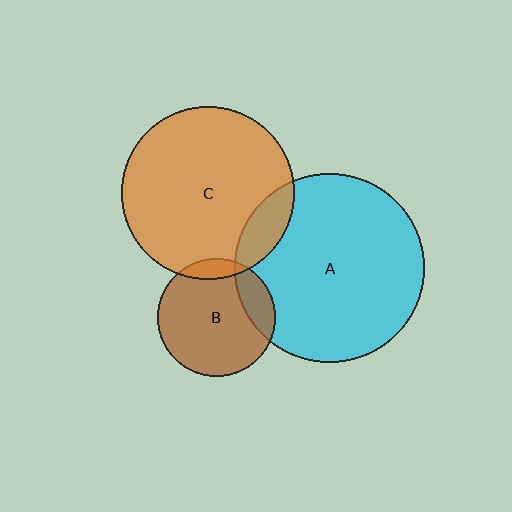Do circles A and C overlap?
Yes.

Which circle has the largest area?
Circle A (cyan).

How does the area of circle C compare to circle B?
Approximately 2.2 times.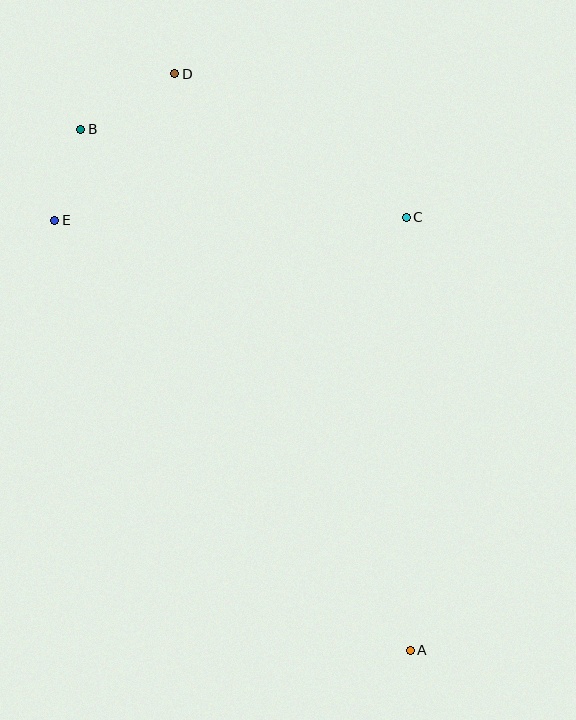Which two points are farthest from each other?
Points A and D are farthest from each other.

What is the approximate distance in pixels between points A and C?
The distance between A and C is approximately 433 pixels.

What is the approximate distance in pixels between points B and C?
The distance between B and C is approximately 337 pixels.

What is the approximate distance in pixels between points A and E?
The distance between A and E is approximately 558 pixels.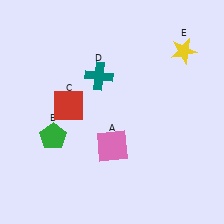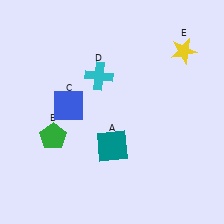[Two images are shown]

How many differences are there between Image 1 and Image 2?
There are 3 differences between the two images.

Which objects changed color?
A changed from pink to teal. C changed from red to blue. D changed from teal to cyan.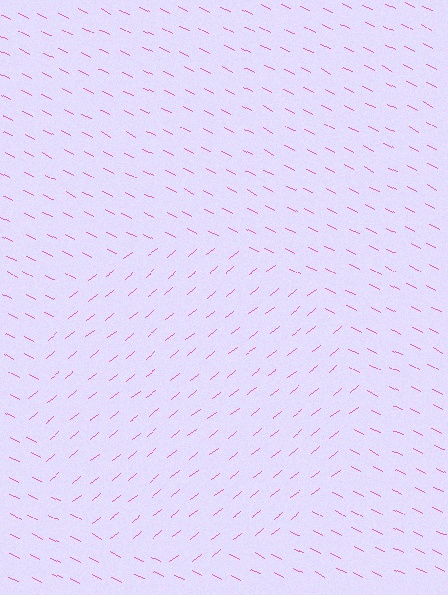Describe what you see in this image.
The image is filled with small pink line segments. A circle region in the image has lines oriented differently from the surrounding lines, creating a visible texture boundary.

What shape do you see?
I see a circle.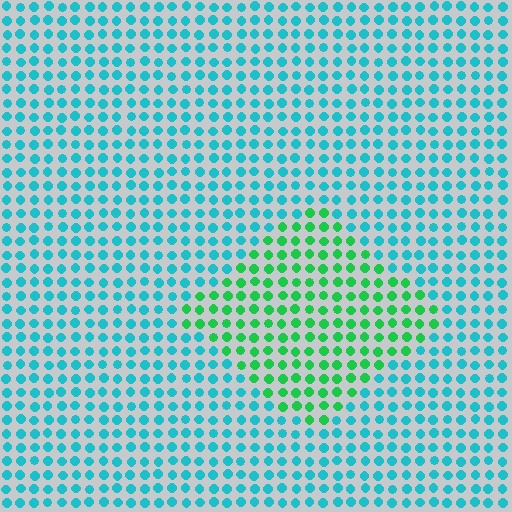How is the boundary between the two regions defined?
The boundary is defined purely by a slight shift in hue (about 48 degrees). Spacing, size, and orientation are identical on both sides.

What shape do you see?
I see a diamond.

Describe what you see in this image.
The image is filled with small cyan elements in a uniform arrangement. A diamond-shaped region is visible where the elements are tinted to a slightly different hue, forming a subtle color boundary.